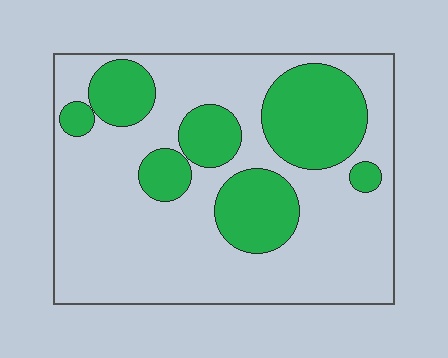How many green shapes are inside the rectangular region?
7.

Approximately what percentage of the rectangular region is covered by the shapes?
Approximately 30%.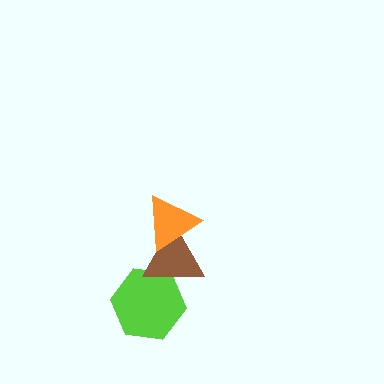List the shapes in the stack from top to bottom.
From top to bottom: the orange triangle, the brown triangle, the lime hexagon.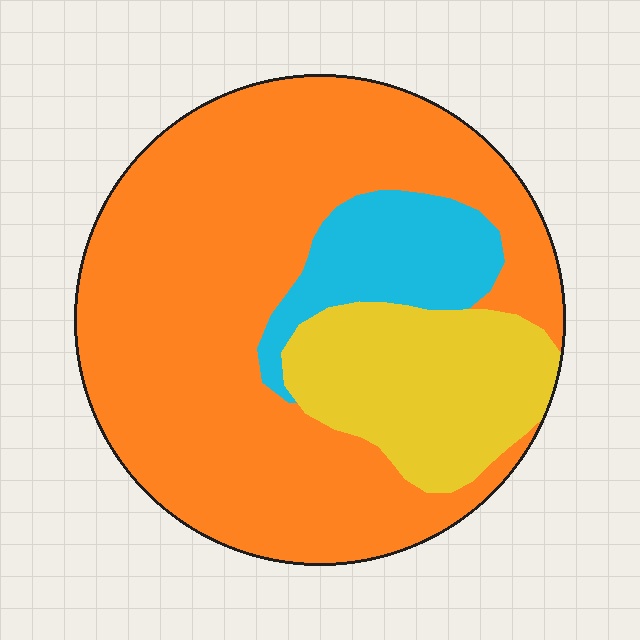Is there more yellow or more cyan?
Yellow.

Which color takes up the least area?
Cyan, at roughly 10%.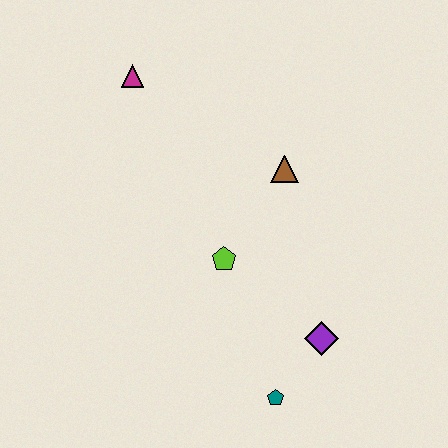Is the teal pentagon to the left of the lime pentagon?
No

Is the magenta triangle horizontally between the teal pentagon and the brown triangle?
No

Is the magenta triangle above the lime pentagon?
Yes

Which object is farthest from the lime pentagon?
The magenta triangle is farthest from the lime pentagon.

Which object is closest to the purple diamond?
The teal pentagon is closest to the purple diamond.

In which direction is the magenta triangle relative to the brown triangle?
The magenta triangle is to the left of the brown triangle.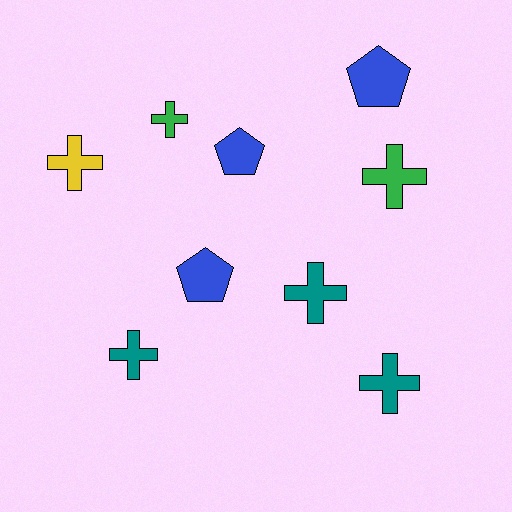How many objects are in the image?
There are 9 objects.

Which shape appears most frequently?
Cross, with 6 objects.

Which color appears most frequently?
Blue, with 3 objects.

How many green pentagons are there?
There are no green pentagons.